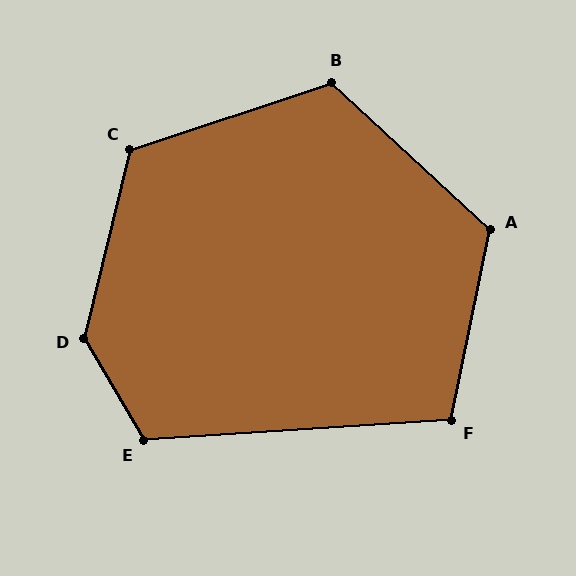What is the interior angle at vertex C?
Approximately 122 degrees (obtuse).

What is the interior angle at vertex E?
Approximately 116 degrees (obtuse).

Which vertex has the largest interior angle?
D, at approximately 136 degrees.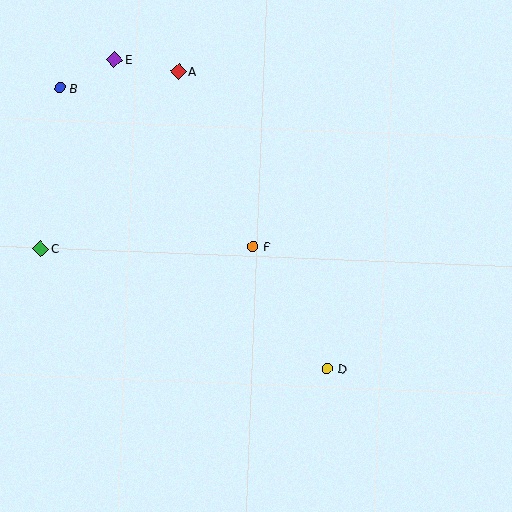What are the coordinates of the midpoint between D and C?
The midpoint between D and C is at (184, 309).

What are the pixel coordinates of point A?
Point A is at (179, 71).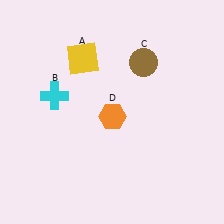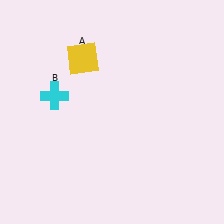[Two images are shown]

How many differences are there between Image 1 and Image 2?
There are 2 differences between the two images.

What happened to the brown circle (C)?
The brown circle (C) was removed in Image 2. It was in the top-right area of Image 1.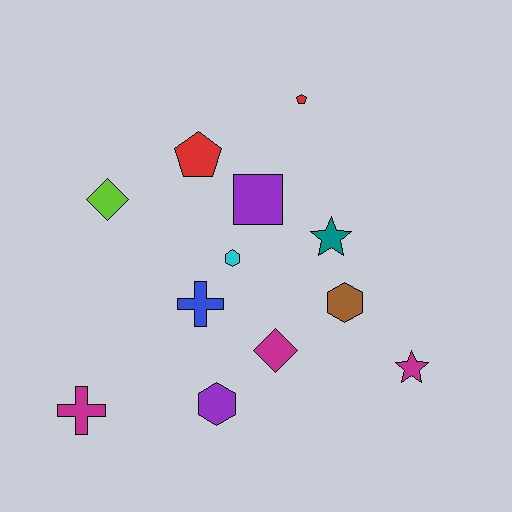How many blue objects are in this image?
There is 1 blue object.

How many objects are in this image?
There are 12 objects.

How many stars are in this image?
There are 2 stars.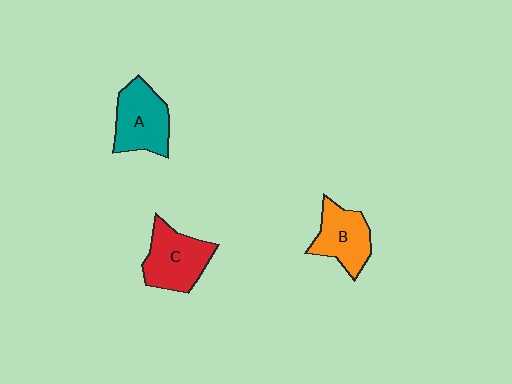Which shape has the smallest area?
Shape B (orange).